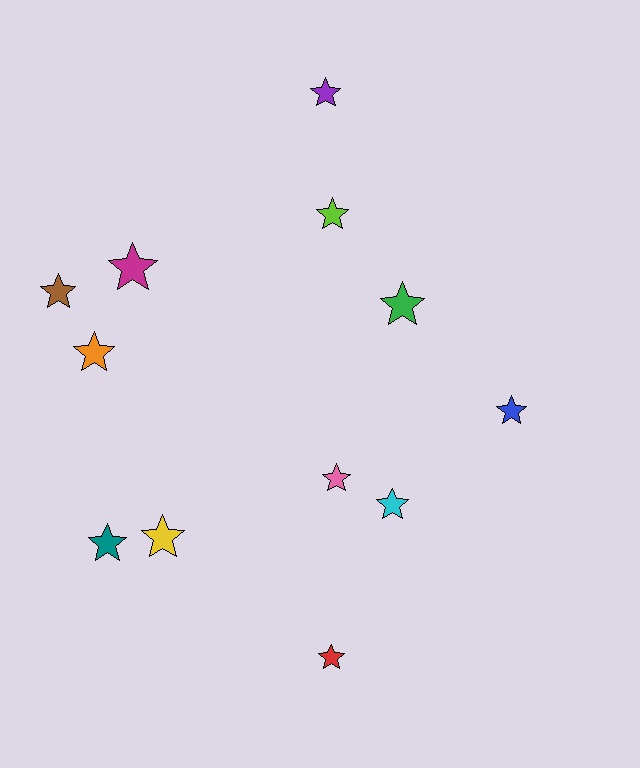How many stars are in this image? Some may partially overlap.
There are 12 stars.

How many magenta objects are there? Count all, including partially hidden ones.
There is 1 magenta object.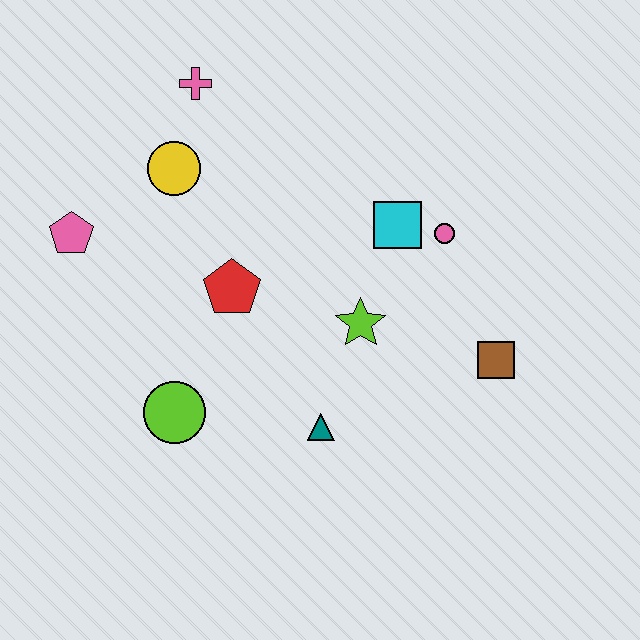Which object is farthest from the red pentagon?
The brown square is farthest from the red pentagon.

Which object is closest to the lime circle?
The red pentagon is closest to the lime circle.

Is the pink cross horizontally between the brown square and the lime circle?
Yes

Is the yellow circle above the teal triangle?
Yes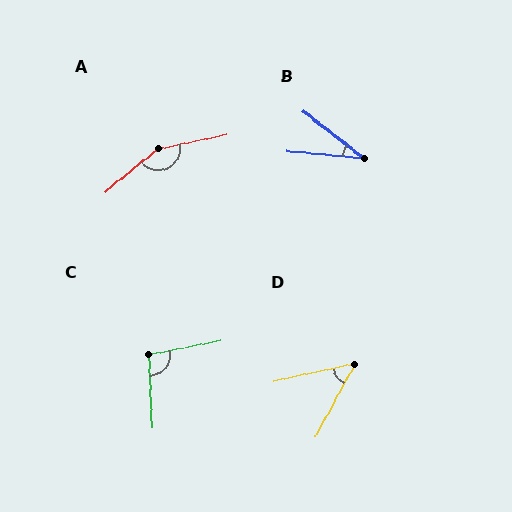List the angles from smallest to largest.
B (32°), D (50°), C (99°), A (152°).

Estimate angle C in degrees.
Approximately 99 degrees.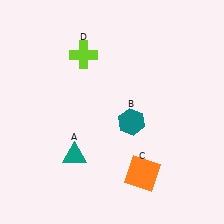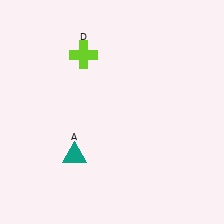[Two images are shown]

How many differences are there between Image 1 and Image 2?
There are 2 differences between the two images.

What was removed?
The orange square (C), the teal hexagon (B) were removed in Image 2.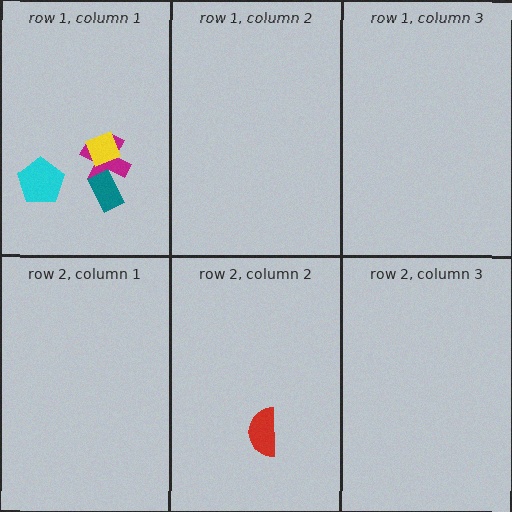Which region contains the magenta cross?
The row 1, column 1 region.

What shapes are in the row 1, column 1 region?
The magenta cross, the yellow diamond, the cyan pentagon, the teal rectangle.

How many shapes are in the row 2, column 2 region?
1.